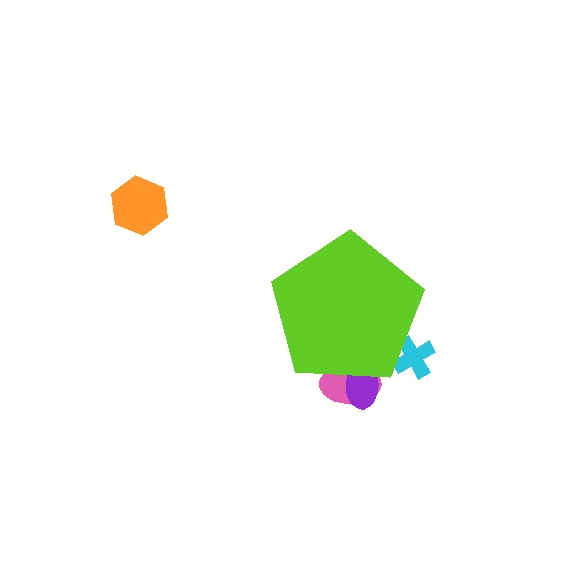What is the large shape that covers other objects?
A lime pentagon.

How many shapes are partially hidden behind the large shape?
3 shapes are partially hidden.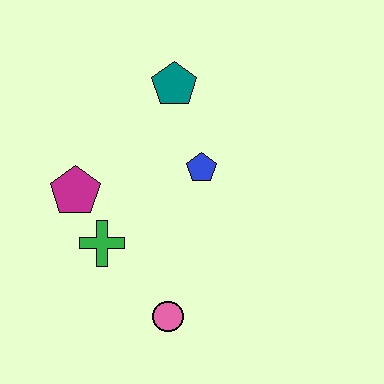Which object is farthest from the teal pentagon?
The pink circle is farthest from the teal pentagon.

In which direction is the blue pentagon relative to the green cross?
The blue pentagon is to the right of the green cross.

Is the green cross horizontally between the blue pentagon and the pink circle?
No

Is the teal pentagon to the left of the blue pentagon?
Yes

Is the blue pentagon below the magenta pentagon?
No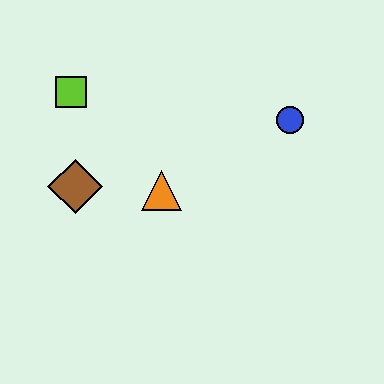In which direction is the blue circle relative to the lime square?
The blue circle is to the right of the lime square.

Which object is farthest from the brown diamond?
The blue circle is farthest from the brown diamond.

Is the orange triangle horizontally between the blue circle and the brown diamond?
Yes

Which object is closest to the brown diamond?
The orange triangle is closest to the brown diamond.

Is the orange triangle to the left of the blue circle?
Yes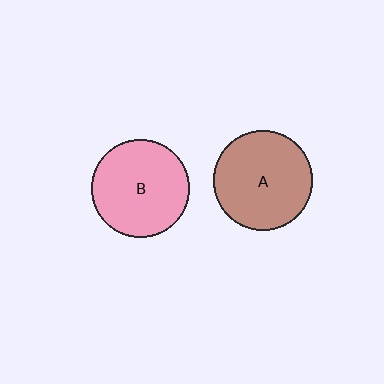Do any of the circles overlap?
No, none of the circles overlap.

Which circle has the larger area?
Circle A (brown).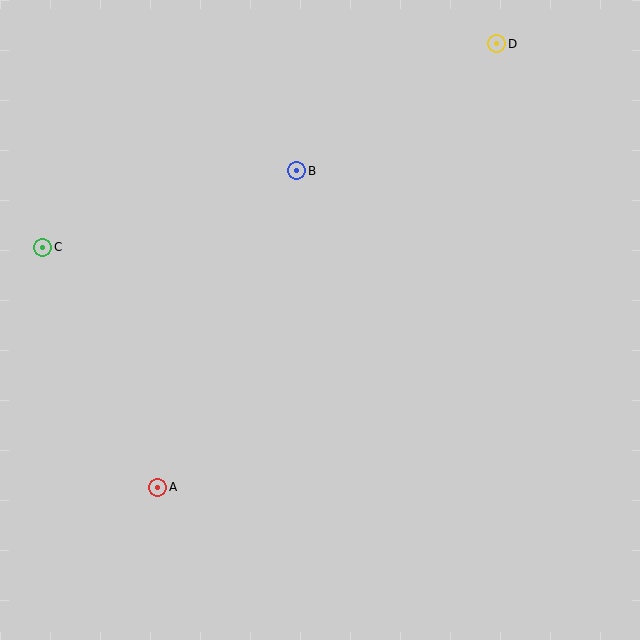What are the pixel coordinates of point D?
Point D is at (497, 44).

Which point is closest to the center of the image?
Point B at (297, 171) is closest to the center.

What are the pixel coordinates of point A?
Point A is at (158, 487).